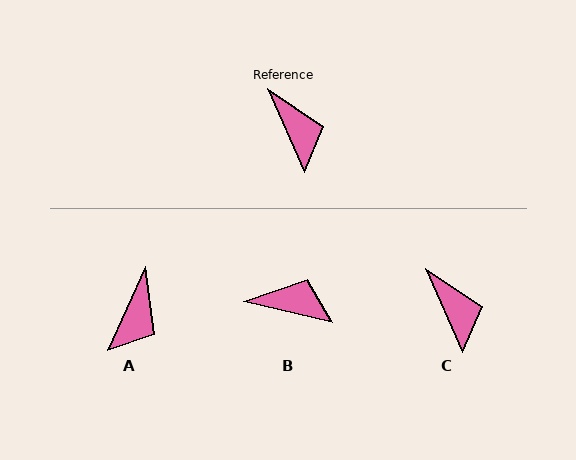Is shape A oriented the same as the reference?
No, it is off by about 48 degrees.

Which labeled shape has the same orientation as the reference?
C.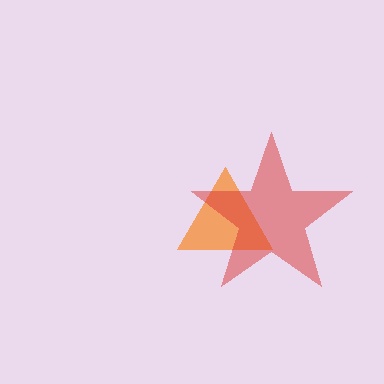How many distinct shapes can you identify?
There are 2 distinct shapes: an orange triangle, a red star.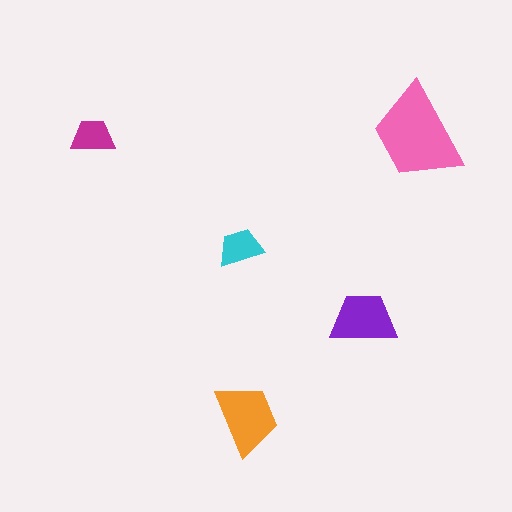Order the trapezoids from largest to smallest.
the pink one, the orange one, the purple one, the cyan one, the magenta one.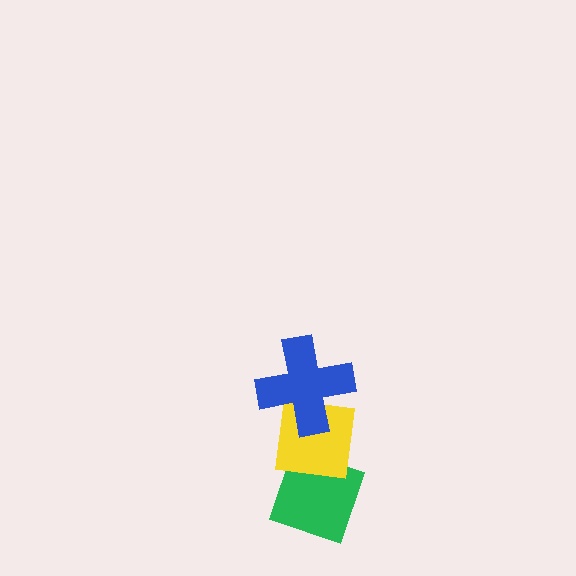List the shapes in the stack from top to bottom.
From top to bottom: the blue cross, the yellow square, the green diamond.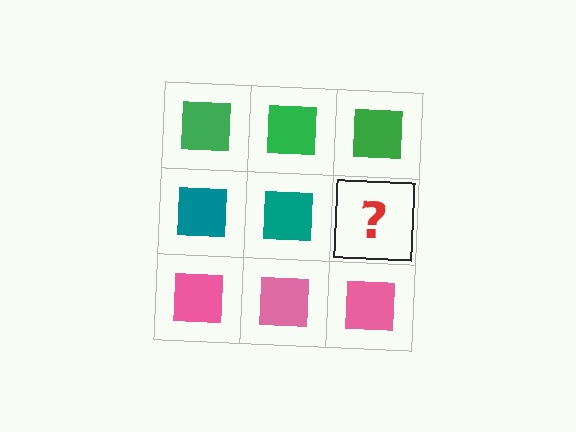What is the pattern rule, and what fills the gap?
The rule is that each row has a consistent color. The gap should be filled with a teal square.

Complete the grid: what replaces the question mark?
The question mark should be replaced with a teal square.